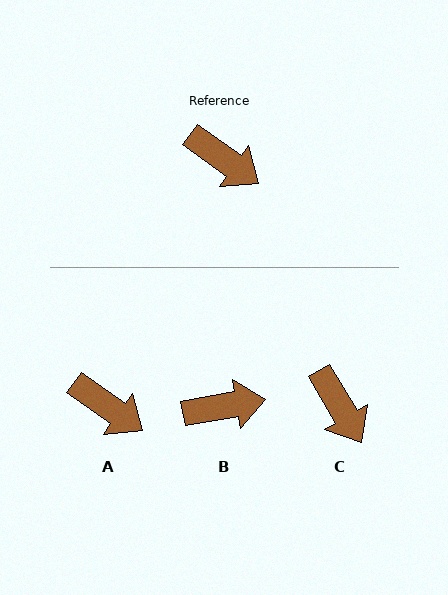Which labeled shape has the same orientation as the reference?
A.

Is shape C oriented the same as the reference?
No, it is off by about 24 degrees.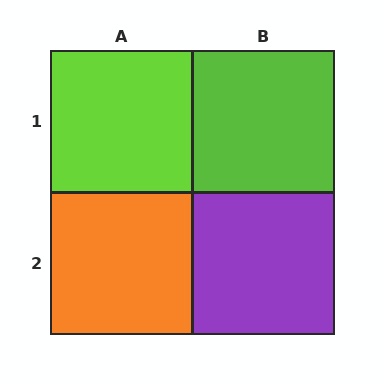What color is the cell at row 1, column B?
Lime.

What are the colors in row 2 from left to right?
Orange, purple.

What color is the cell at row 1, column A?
Lime.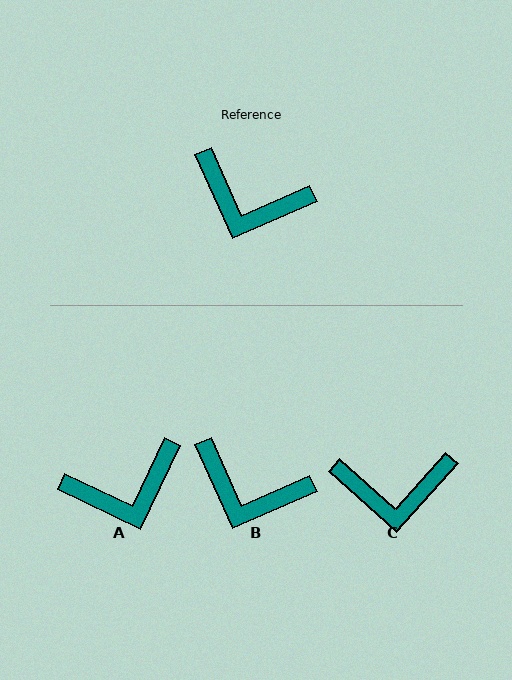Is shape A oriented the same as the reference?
No, it is off by about 41 degrees.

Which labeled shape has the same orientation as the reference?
B.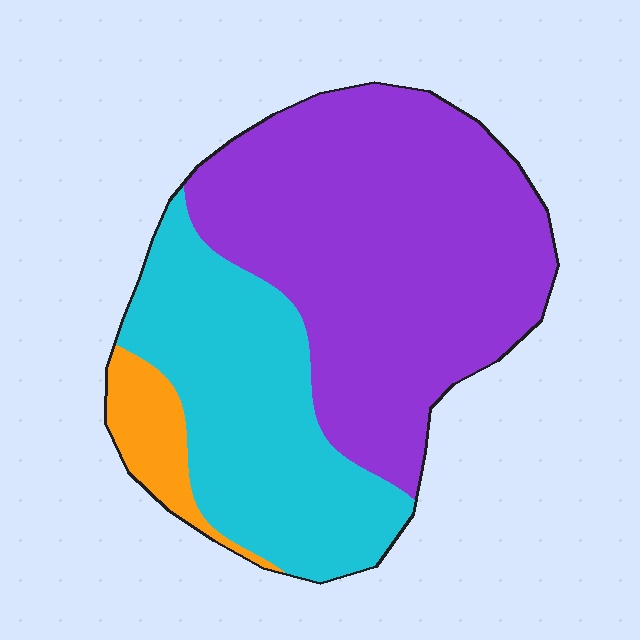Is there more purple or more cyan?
Purple.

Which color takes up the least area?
Orange, at roughly 5%.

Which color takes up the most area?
Purple, at roughly 60%.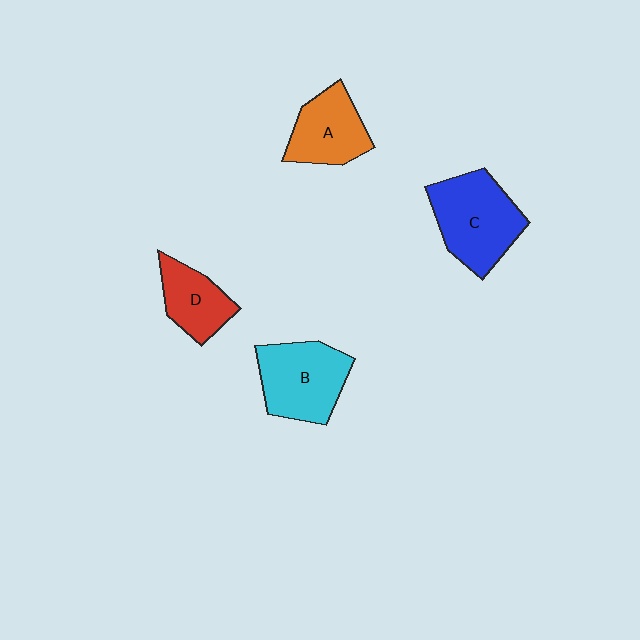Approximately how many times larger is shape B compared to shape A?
Approximately 1.3 times.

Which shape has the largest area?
Shape C (blue).